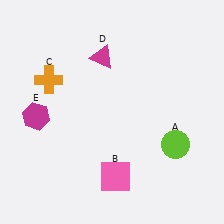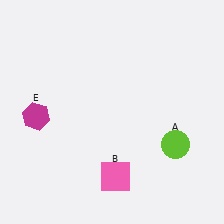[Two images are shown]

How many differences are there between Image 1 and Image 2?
There are 2 differences between the two images.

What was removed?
The magenta triangle (D), the orange cross (C) were removed in Image 2.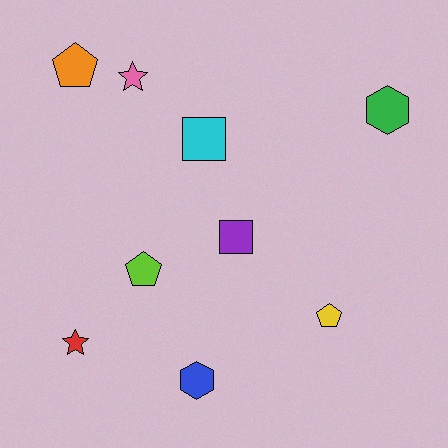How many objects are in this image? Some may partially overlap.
There are 9 objects.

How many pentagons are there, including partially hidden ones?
There are 3 pentagons.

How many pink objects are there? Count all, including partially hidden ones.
There is 1 pink object.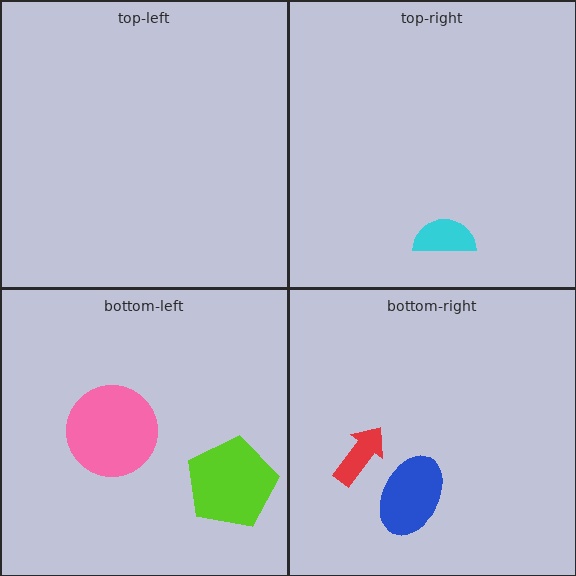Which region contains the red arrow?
The bottom-right region.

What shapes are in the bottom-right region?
The blue ellipse, the red arrow.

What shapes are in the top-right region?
The cyan semicircle.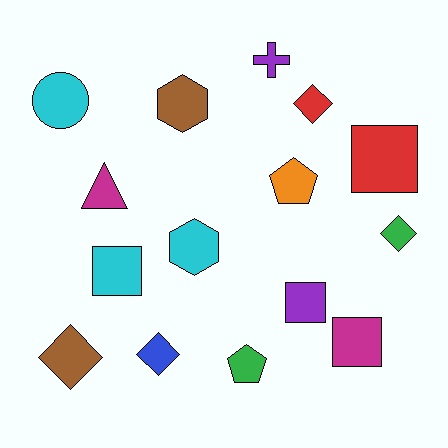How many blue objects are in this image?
There is 1 blue object.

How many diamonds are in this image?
There are 4 diamonds.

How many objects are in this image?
There are 15 objects.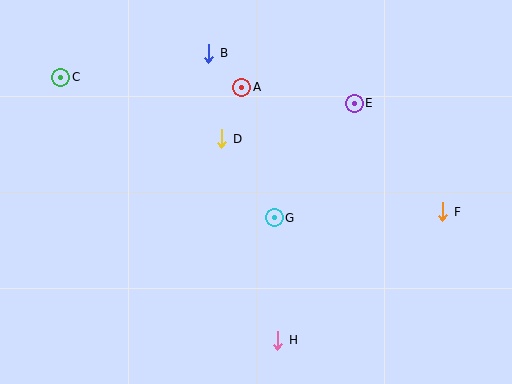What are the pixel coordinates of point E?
Point E is at (354, 103).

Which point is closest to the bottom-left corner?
Point H is closest to the bottom-left corner.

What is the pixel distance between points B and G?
The distance between B and G is 177 pixels.